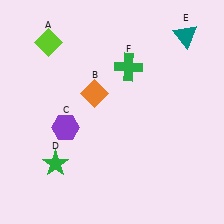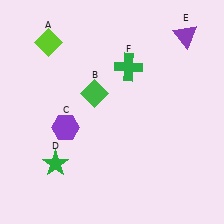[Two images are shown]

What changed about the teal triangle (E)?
In Image 1, E is teal. In Image 2, it changed to purple.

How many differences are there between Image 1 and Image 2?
There are 2 differences between the two images.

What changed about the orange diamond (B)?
In Image 1, B is orange. In Image 2, it changed to green.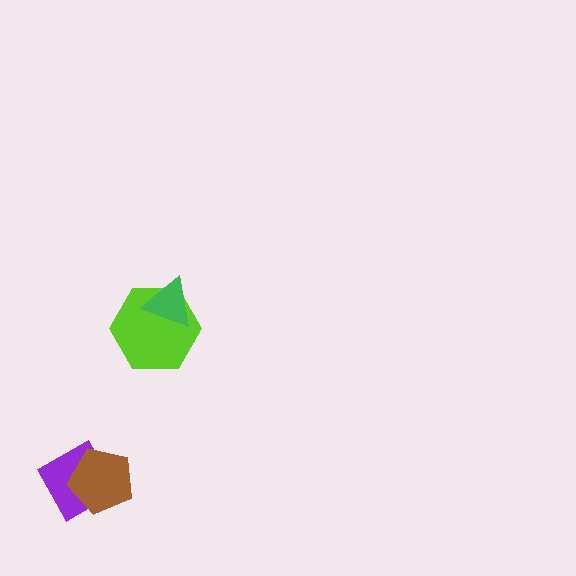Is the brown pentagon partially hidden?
No, no other shape covers it.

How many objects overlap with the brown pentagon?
1 object overlaps with the brown pentagon.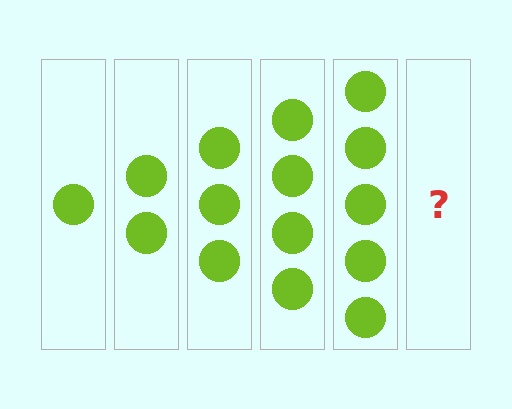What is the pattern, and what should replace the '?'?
The pattern is that each step adds one more circle. The '?' should be 6 circles.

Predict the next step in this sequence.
The next step is 6 circles.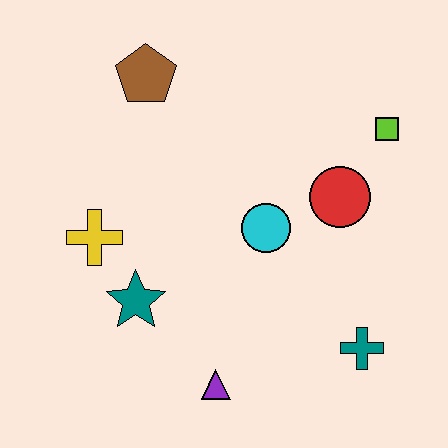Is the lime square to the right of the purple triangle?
Yes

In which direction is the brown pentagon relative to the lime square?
The brown pentagon is to the left of the lime square.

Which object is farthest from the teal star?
The lime square is farthest from the teal star.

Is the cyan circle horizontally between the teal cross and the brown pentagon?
Yes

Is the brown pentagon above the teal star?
Yes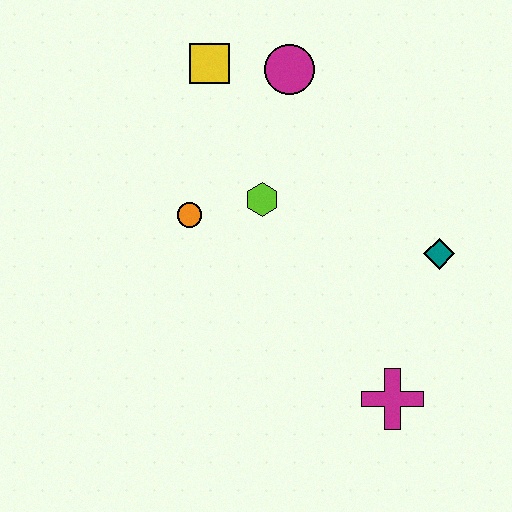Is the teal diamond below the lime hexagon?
Yes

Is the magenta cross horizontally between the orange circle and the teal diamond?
Yes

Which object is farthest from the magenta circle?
The magenta cross is farthest from the magenta circle.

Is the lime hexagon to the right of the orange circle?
Yes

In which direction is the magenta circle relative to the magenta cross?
The magenta circle is above the magenta cross.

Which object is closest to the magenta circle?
The yellow square is closest to the magenta circle.